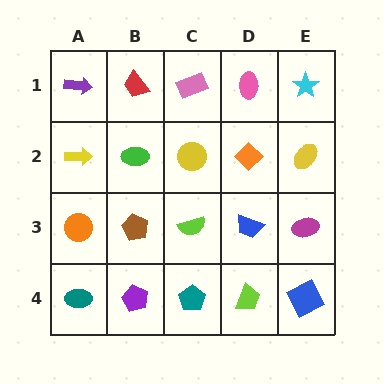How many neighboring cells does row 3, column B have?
4.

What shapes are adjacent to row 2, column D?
A pink ellipse (row 1, column D), a blue trapezoid (row 3, column D), a yellow circle (row 2, column C), a yellow ellipse (row 2, column E).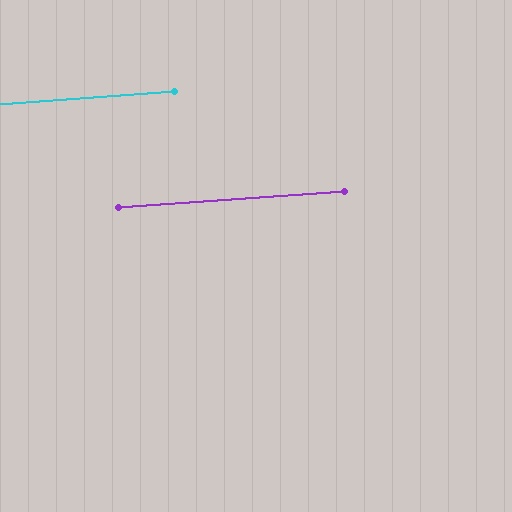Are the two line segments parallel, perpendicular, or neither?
Parallel — their directions differ by only 0.1°.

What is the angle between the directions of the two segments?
Approximately 0 degrees.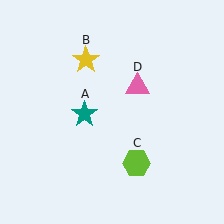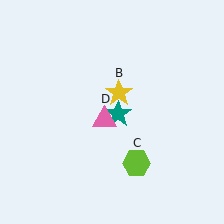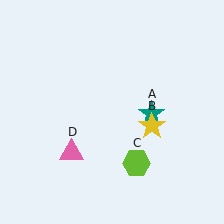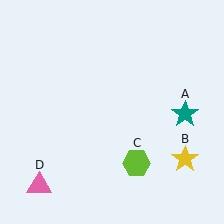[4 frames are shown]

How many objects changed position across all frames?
3 objects changed position: teal star (object A), yellow star (object B), pink triangle (object D).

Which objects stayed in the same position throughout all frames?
Lime hexagon (object C) remained stationary.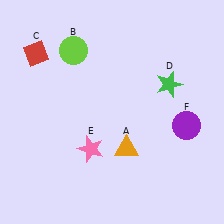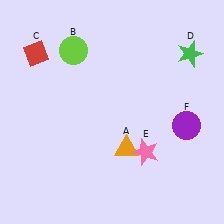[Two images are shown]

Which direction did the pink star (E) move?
The pink star (E) moved right.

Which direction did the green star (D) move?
The green star (D) moved up.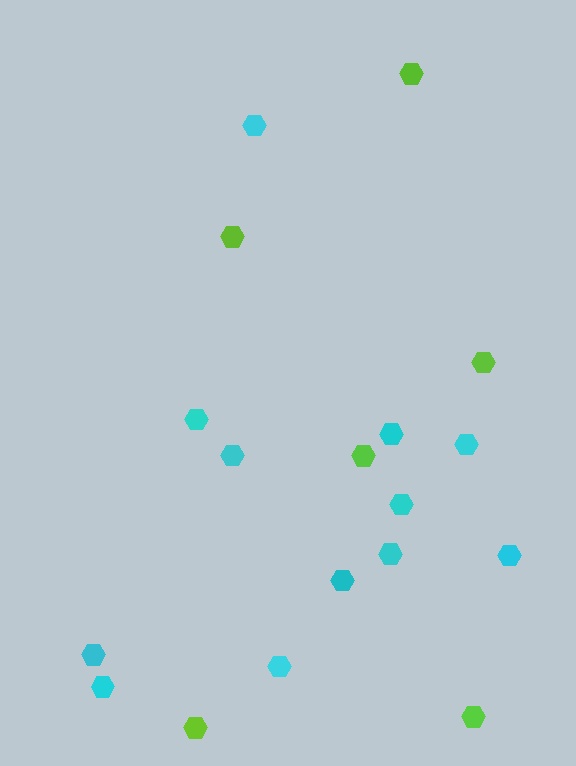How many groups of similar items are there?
There are 2 groups: one group of lime hexagons (6) and one group of cyan hexagons (12).